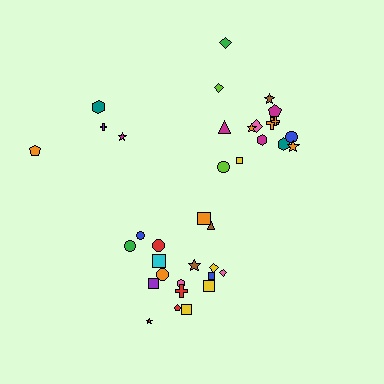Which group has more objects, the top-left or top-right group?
The top-right group.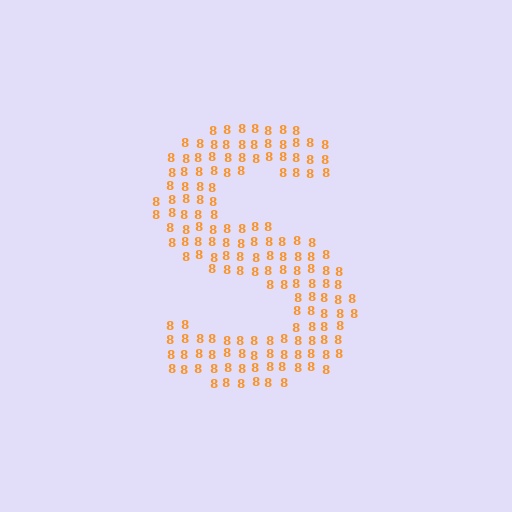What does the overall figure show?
The overall figure shows the letter S.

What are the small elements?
The small elements are digit 8's.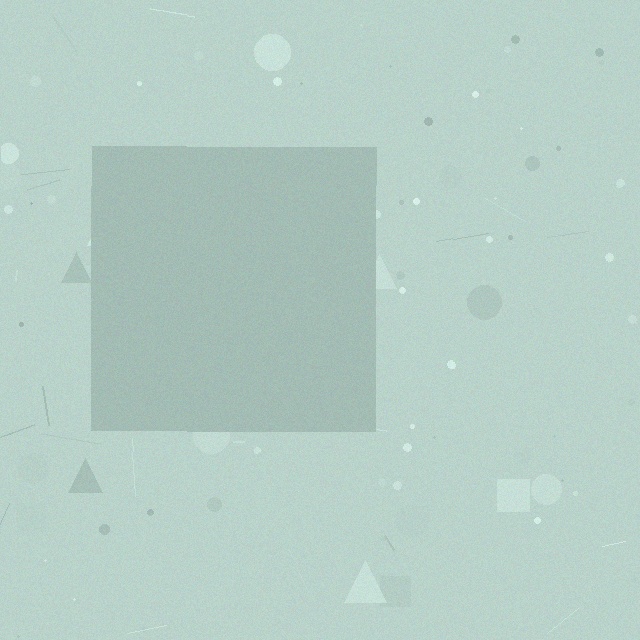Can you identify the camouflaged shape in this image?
The camouflaged shape is a square.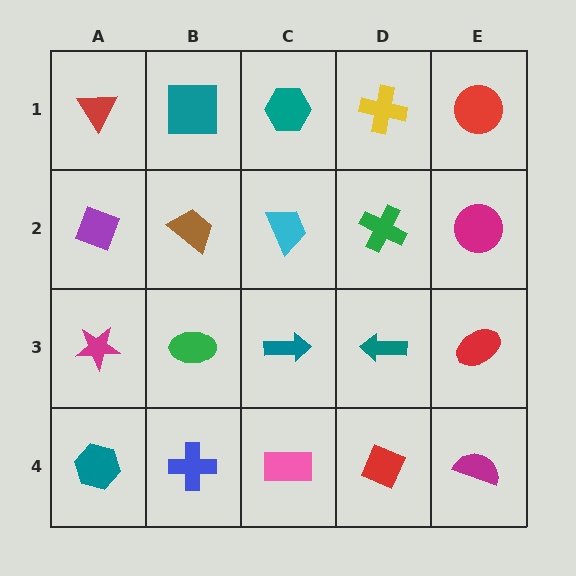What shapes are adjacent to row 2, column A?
A red triangle (row 1, column A), a magenta star (row 3, column A), a brown trapezoid (row 2, column B).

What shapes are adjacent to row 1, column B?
A brown trapezoid (row 2, column B), a red triangle (row 1, column A), a teal hexagon (row 1, column C).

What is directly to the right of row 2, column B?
A cyan trapezoid.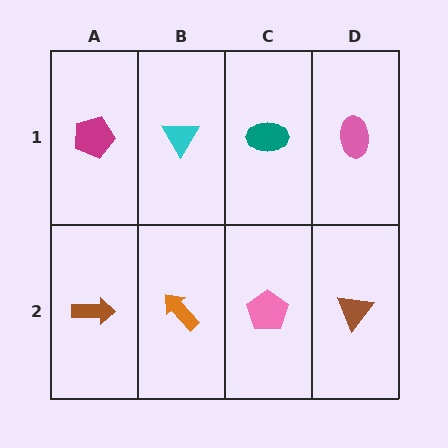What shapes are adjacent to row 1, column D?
A brown triangle (row 2, column D), a teal ellipse (row 1, column C).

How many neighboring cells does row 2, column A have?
2.